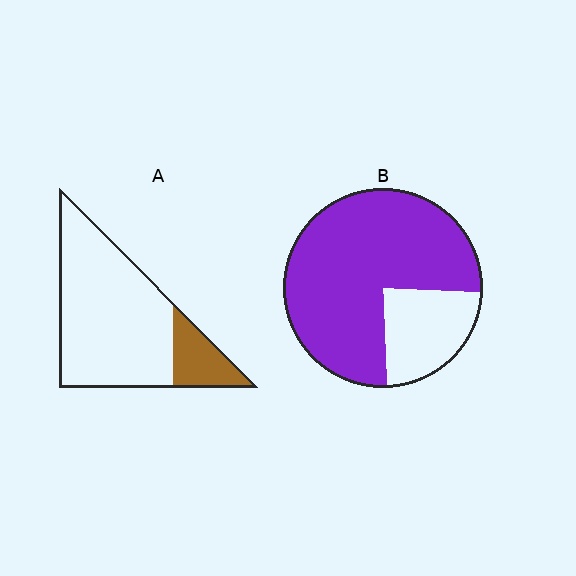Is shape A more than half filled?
No.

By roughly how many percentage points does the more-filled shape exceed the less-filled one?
By roughly 60 percentage points (B over A).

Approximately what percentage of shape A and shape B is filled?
A is approximately 20% and B is approximately 75%.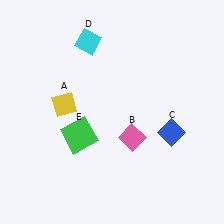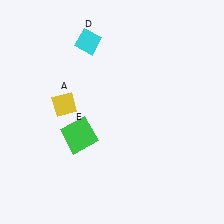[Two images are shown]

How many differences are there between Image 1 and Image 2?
There are 2 differences between the two images.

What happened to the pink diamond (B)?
The pink diamond (B) was removed in Image 2. It was in the bottom-right area of Image 1.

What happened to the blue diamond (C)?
The blue diamond (C) was removed in Image 2. It was in the bottom-right area of Image 1.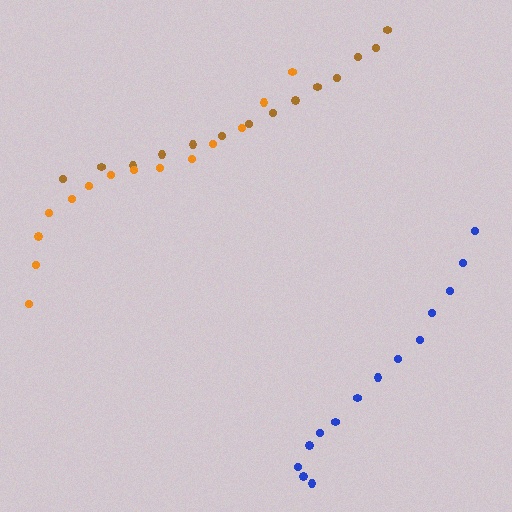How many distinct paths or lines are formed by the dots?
There are 3 distinct paths.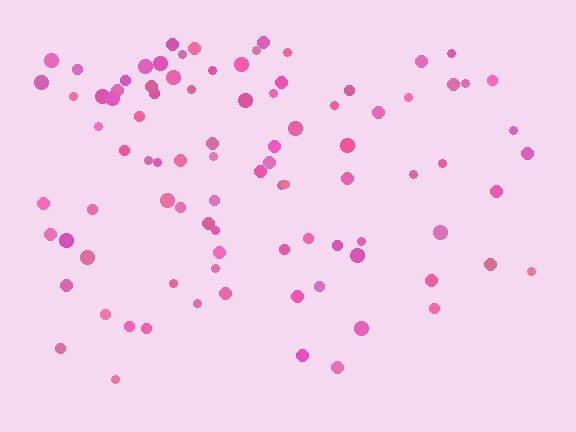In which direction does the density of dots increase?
From bottom to top, with the top side densest.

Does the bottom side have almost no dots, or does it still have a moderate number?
Still a moderate number, just noticeably fewer than the top.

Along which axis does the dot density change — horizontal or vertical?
Vertical.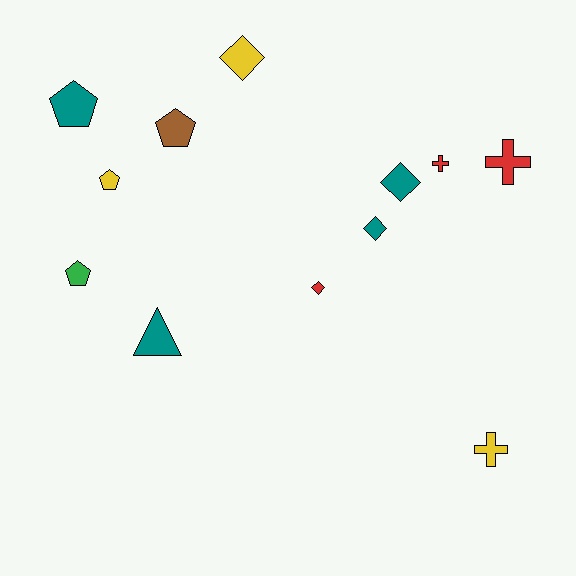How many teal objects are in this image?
There are 4 teal objects.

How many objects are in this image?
There are 12 objects.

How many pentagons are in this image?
There are 4 pentagons.